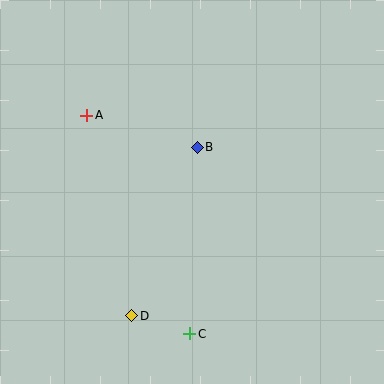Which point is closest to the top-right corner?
Point B is closest to the top-right corner.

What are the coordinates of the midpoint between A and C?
The midpoint between A and C is at (138, 224).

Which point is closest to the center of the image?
Point B at (197, 147) is closest to the center.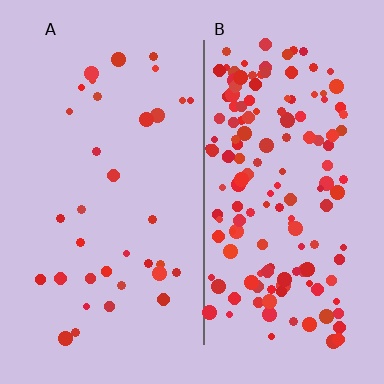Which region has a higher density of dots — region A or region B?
B (the right).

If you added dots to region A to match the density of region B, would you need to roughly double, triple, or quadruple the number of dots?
Approximately quadruple.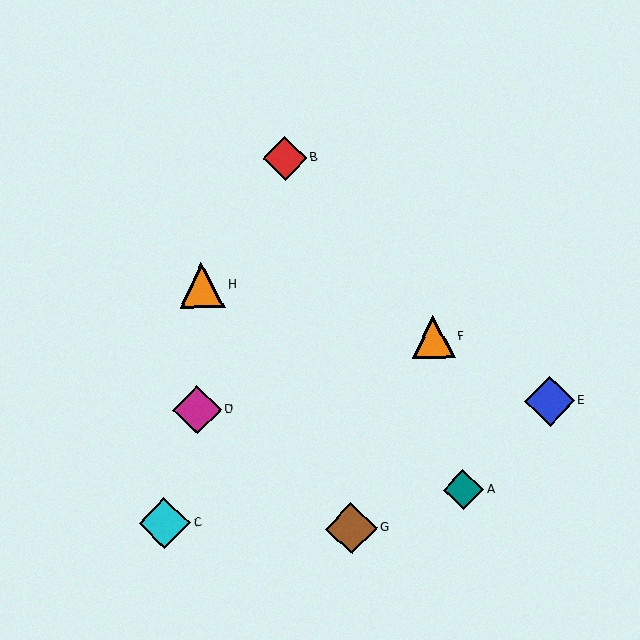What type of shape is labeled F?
Shape F is an orange triangle.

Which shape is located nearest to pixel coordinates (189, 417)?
The magenta diamond (labeled D) at (197, 410) is nearest to that location.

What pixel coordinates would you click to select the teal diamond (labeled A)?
Click at (464, 490) to select the teal diamond A.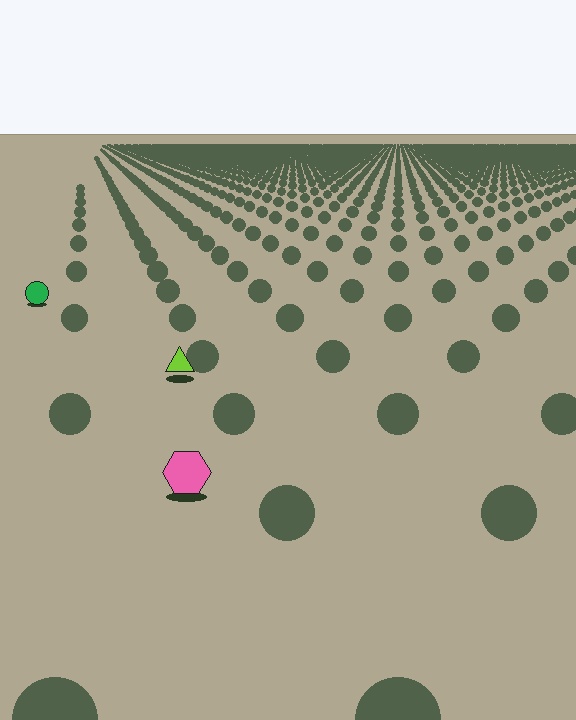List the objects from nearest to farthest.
From nearest to farthest: the pink hexagon, the lime triangle, the green circle.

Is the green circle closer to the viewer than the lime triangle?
No. The lime triangle is closer — you can tell from the texture gradient: the ground texture is coarser near it.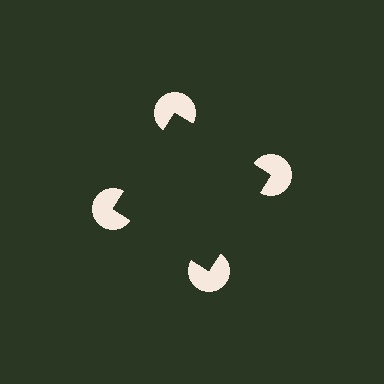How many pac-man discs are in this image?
There are 4 — one at each vertex of the illusory square.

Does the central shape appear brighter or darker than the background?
It typically appears slightly darker than the background, even though no actual brightness change is drawn.